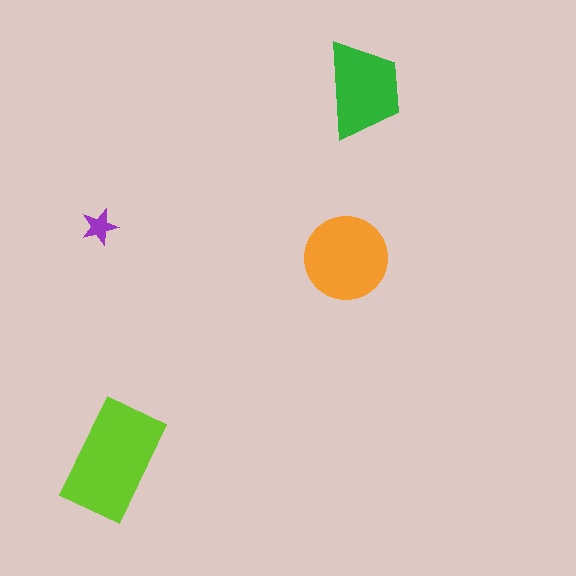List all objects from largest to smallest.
The lime rectangle, the orange circle, the green trapezoid, the purple star.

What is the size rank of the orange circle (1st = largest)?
2nd.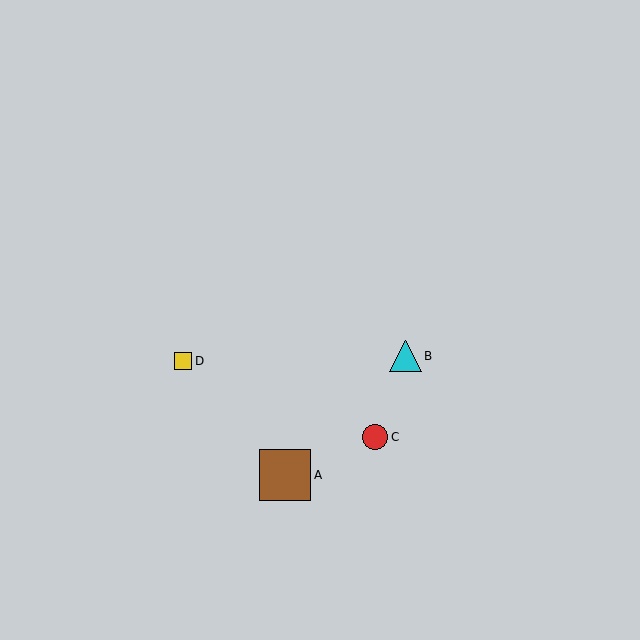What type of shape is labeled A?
Shape A is a brown square.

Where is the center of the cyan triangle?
The center of the cyan triangle is at (406, 356).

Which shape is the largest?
The brown square (labeled A) is the largest.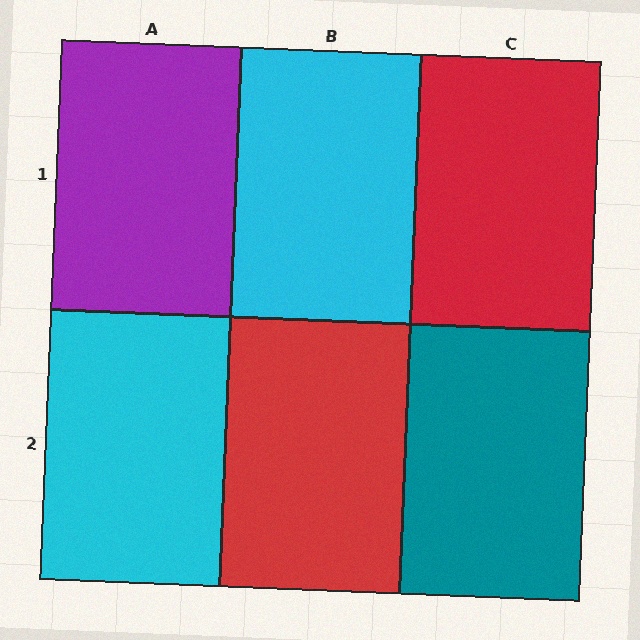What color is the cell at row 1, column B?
Cyan.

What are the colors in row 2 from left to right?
Cyan, red, teal.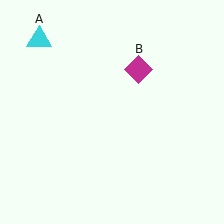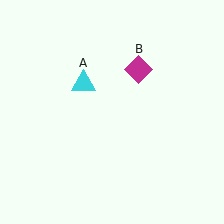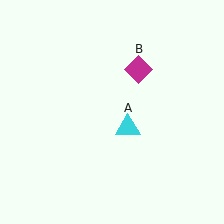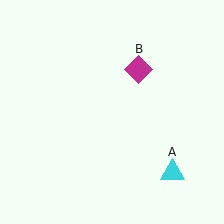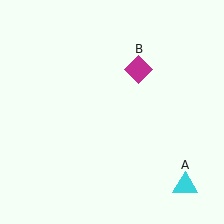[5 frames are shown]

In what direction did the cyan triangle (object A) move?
The cyan triangle (object A) moved down and to the right.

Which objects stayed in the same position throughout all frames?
Magenta diamond (object B) remained stationary.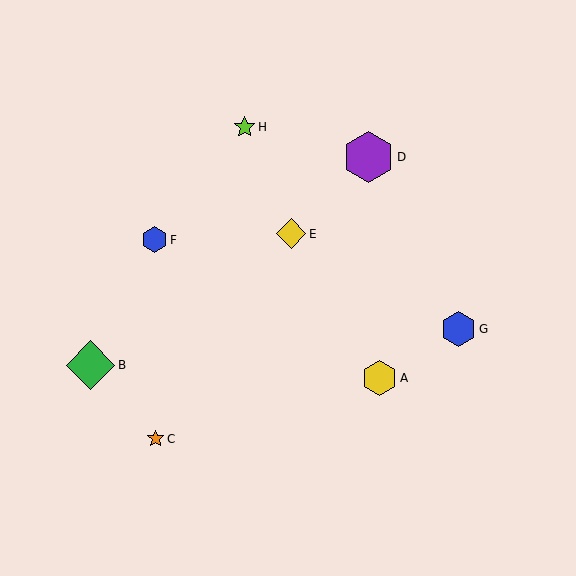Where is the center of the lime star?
The center of the lime star is at (245, 127).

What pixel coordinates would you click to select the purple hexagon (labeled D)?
Click at (369, 157) to select the purple hexagon D.